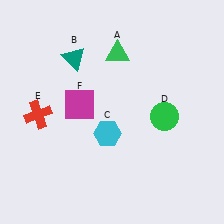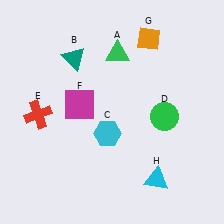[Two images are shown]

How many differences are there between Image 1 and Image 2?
There are 2 differences between the two images.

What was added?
An orange diamond (G), a cyan triangle (H) were added in Image 2.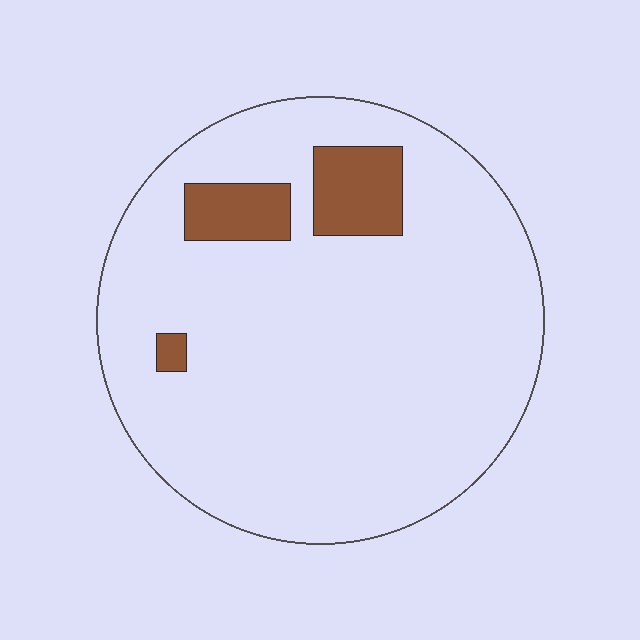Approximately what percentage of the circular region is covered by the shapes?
Approximately 10%.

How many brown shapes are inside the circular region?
3.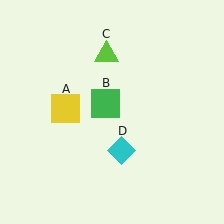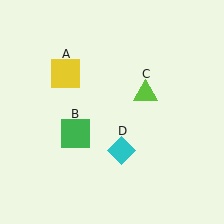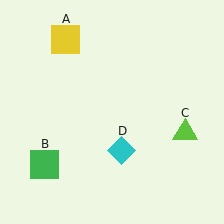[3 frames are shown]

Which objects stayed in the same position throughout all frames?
Cyan diamond (object D) remained stationary.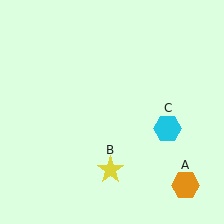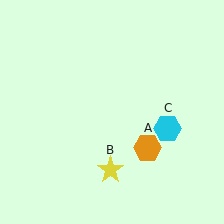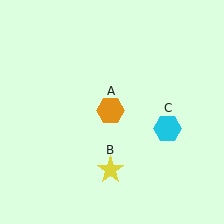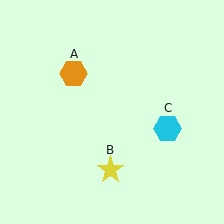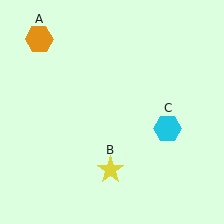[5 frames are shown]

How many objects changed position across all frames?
1 object changed position: orange hexagon (object A).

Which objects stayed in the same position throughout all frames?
Yellow star (object B) and cyan hexagon (object C) remained stationary.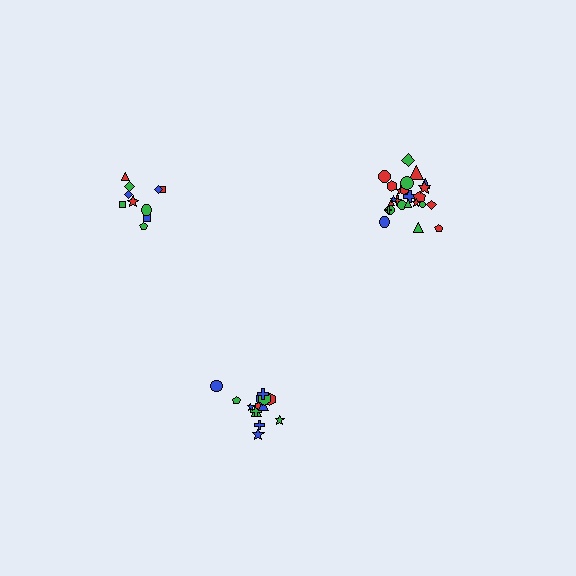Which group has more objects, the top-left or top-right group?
The top-right group.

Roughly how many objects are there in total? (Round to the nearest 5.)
Roughly 50 objects in total.